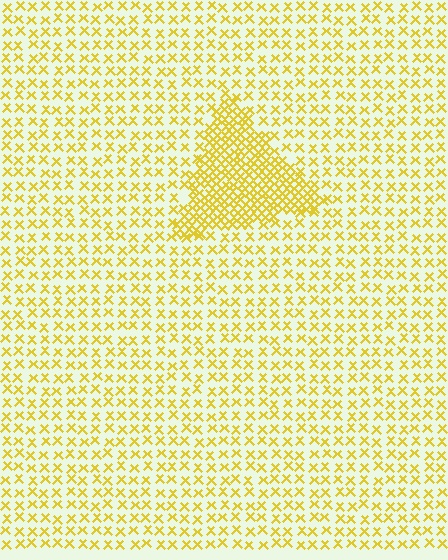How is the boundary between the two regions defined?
The boundary is defined by a change in element density (approximately 2.4x ratio). All elements are the same color, size, and shape.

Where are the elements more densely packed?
The elements are more densely packed inside the triangle boundary.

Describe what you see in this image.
The image contains small yellow elements arranged at two different densities. A triangle-shaped region is visible where the elements are more densely packed than the surrounding area.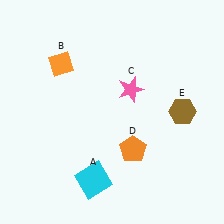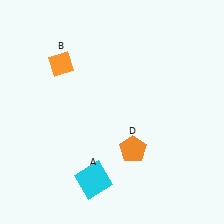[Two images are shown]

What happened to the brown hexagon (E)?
The brown hexagon (E) was removed in Image 2. It was in the top-right area of Image 1.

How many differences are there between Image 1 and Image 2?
There are 2 differences between the two images.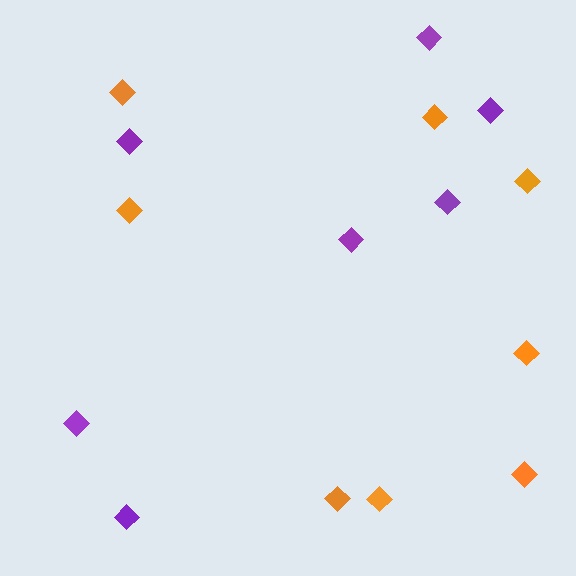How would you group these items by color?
There are 2 groups: one group of purple diamonds (7) and one group of orange diamonds (8).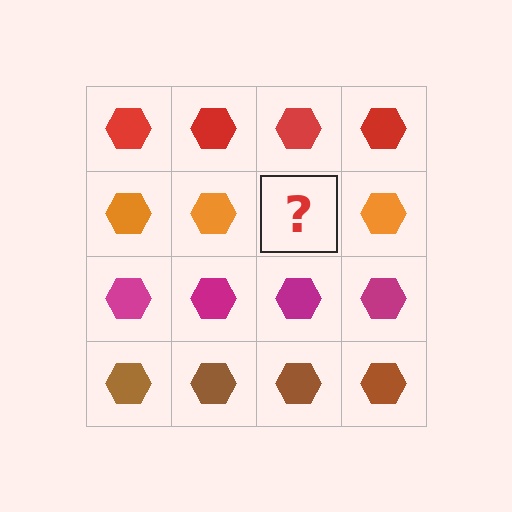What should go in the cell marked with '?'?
The missing cell should contain an orange hexagon.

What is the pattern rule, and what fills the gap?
The rule is that each row has a consistent color. The gap should be filled with an orange hexagon.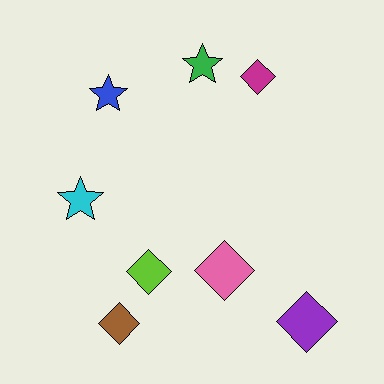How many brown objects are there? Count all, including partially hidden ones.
There is 1 brown object.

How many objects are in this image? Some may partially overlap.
There are 8 objects.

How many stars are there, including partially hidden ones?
There are 3 stars.